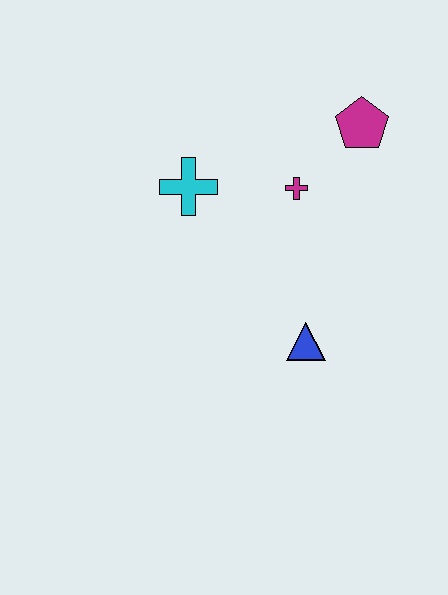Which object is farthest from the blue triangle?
The magenta pentagon is farthest from the blue triangle.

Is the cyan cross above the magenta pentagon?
No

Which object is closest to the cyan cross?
The magenta cross is closest to the cyan cross.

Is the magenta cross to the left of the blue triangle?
Yes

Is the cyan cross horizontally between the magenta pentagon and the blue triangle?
No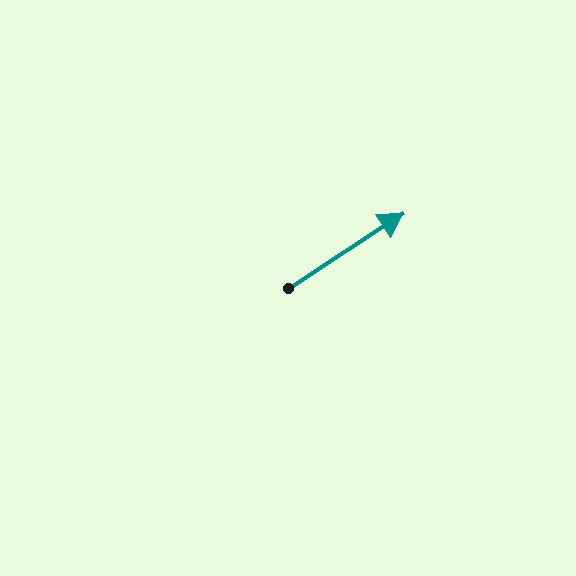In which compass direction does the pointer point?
Northeast.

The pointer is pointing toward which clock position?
Roughly 2 o'clock.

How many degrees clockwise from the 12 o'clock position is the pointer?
Approximately 57 degrees.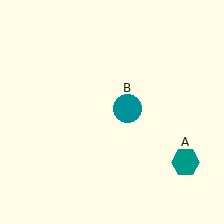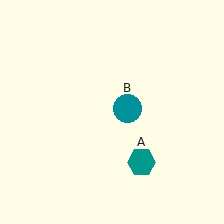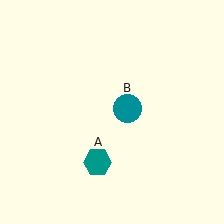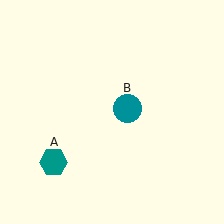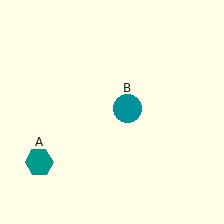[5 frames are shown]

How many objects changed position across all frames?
1 object changed position: teal hexagon (object A).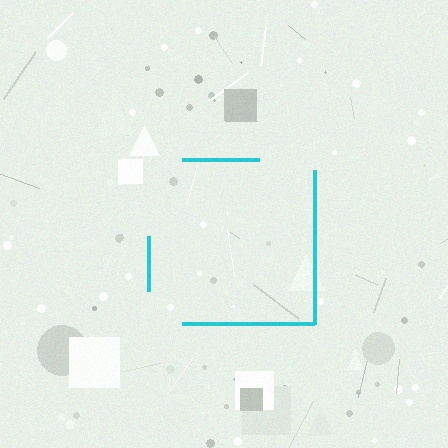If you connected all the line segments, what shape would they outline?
They would outline a square.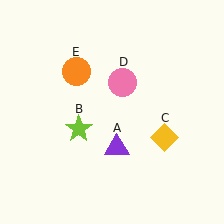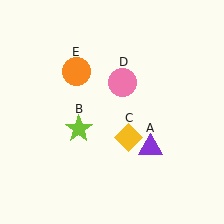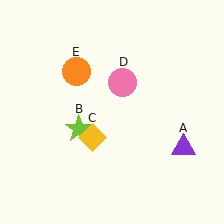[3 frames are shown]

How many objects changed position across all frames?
2 objects changed position: purple triangle (object A), yellow diamond (object C).